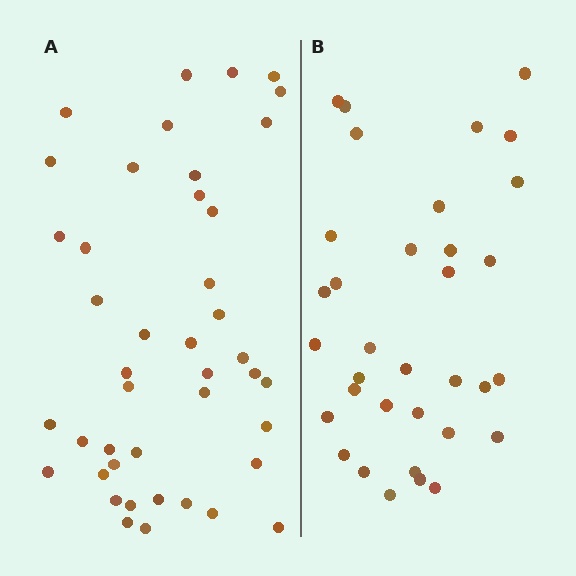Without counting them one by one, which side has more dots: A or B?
Region A (the left region) has more dots.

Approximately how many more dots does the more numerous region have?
Region A has roughly 8 or so more dots than region B.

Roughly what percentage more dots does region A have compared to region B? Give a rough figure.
About 25% more.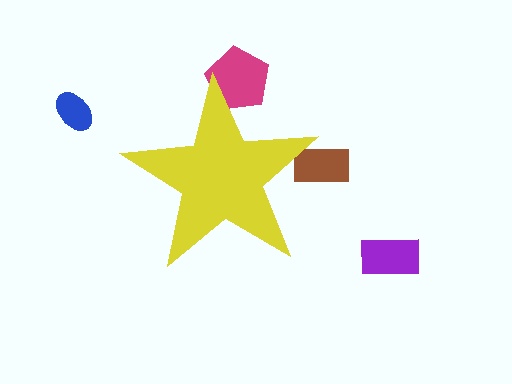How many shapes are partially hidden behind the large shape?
2 shapes are partially hidden.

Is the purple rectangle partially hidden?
No, the purple rectangle is fully visible.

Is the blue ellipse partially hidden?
No, the blue ellipse is fully visible.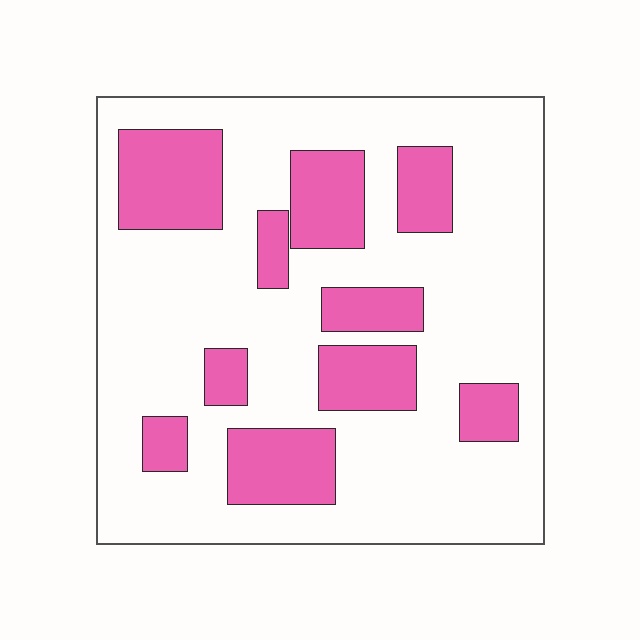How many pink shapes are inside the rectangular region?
10.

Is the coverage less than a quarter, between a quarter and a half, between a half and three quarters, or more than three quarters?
Between a quarter and a half.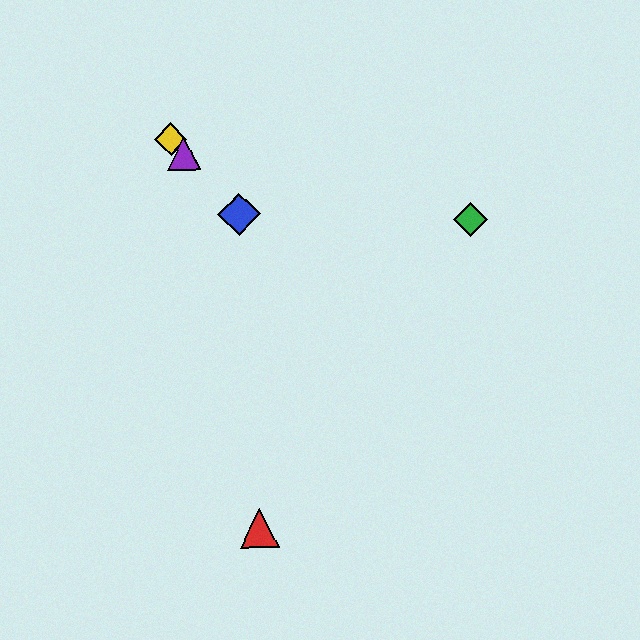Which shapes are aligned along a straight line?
The blue diamond, the yellow diamond, the purple triangle are aligned along a straight line.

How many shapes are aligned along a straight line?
3 shapes (the blue diamond, the yellow diamond, the purple triangle) are aligned along a straight line.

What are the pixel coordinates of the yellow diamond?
The yellow diamond is at (171, 139).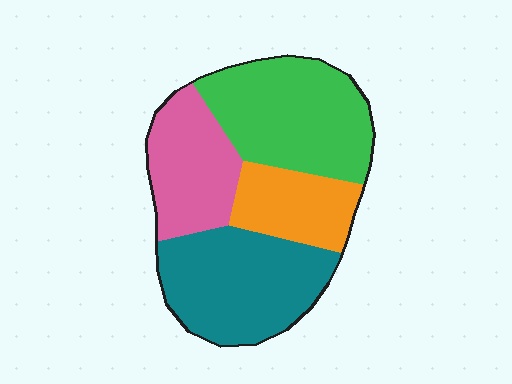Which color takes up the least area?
Orange, at roughly 15%.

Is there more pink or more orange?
Pink.